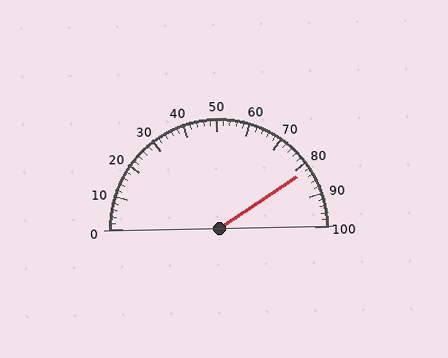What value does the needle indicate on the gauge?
The needle indicates approximately 82.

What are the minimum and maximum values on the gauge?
The gauge ranges from 0 to 100.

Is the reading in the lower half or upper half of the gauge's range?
The reading is in the upper half of the range (0 to 100).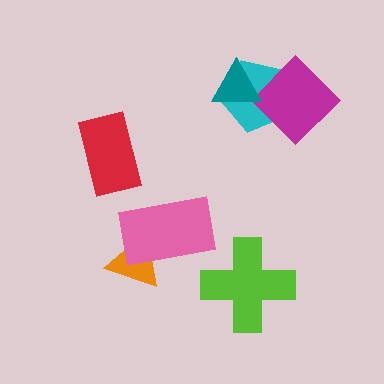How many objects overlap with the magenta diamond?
2 objects overlap with the magenta diamond.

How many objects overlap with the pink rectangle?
1 object overlaps with the pink rectangle.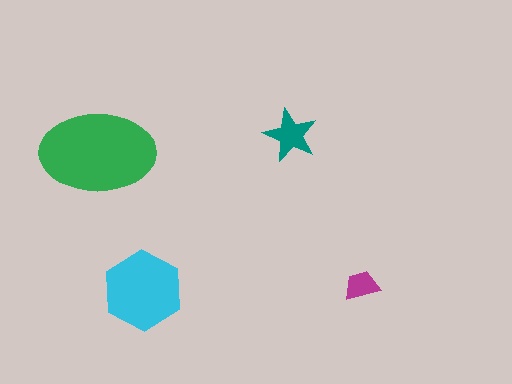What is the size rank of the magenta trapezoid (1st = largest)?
4th.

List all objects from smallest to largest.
The magenta trapezoid, the teal star, the cyan hexagon, the green ellipse.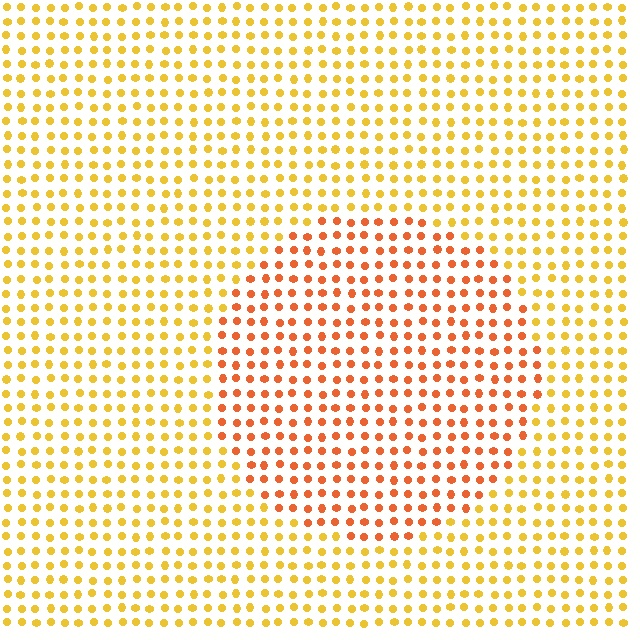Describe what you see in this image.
The image is filled with small yellow elements in a uniform arrangement. A circle-shaped region is visible where the elements are tinted to a slightly different hue, forming a subtle color boundary.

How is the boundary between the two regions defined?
The boundary is defined purely by a slight shift in hue (about 31 degrees). Spacing, size, and orientation are identical on both sides.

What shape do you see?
I see a circle.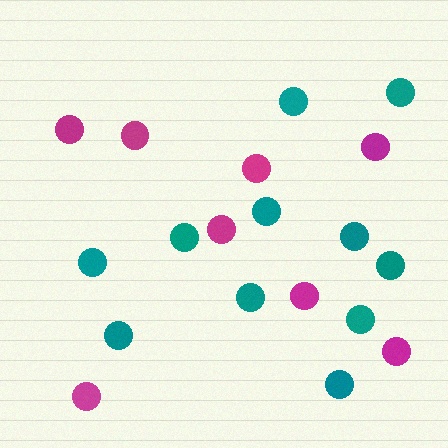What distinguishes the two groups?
There are 2 groups: one group of magenta circles (8) and one group of teal circles (11).